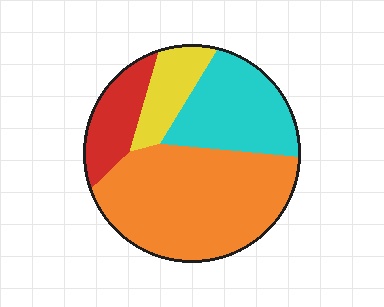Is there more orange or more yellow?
Orange.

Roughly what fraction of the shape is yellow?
Yellow covers 12% of the shape.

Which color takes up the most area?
Orange, at roughly 50%.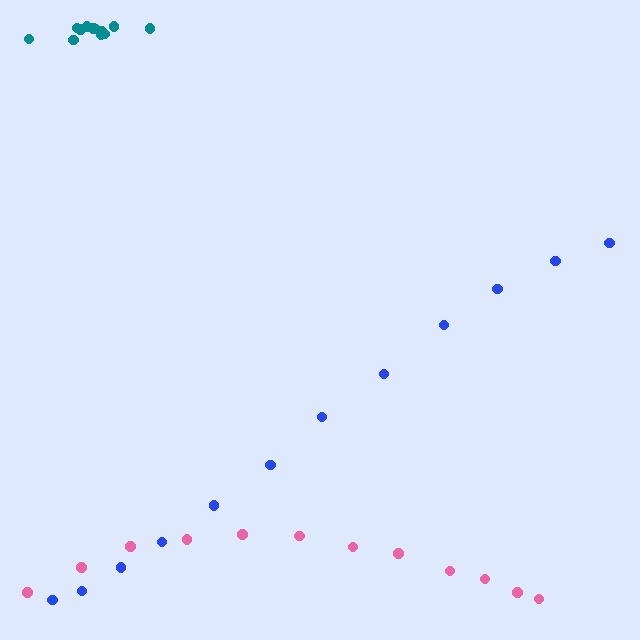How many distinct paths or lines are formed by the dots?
There are 3 distinct paths.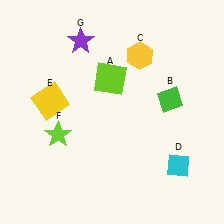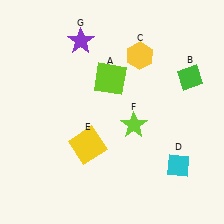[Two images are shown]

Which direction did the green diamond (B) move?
The green diamond (B) moved up.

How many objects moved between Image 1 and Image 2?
3 objects moved between the two images.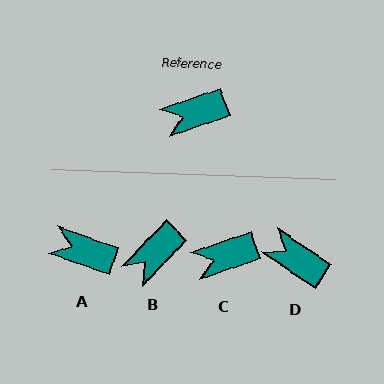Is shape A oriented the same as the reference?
No, it is off by about 39 degrees.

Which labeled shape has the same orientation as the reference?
C.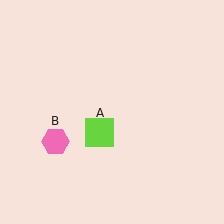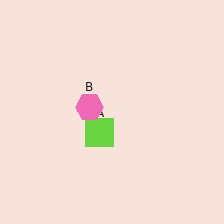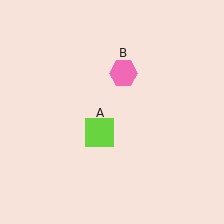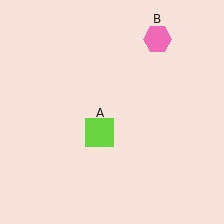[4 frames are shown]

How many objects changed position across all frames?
1 object changed position: pink hexagon (object B).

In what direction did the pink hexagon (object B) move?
The pink hexagon (object B) moved up and to the right.